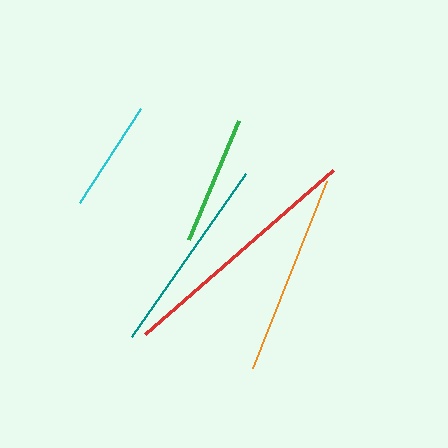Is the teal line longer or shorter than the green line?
The teal line is longer than the green line.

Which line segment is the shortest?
The cyan line is the shortest at approximately 112 pixels.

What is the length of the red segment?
The red segment is approximately 250 pixels long.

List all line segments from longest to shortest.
From longest to shortest: red, orange, teal, green, cyan.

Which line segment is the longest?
The red line is the longest at approximately 250 pixels.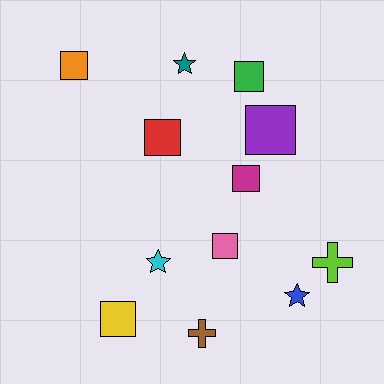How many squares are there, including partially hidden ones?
There are 7 squares.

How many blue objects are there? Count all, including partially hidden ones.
There is 1 blue object.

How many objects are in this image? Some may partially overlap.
There are 12 objects.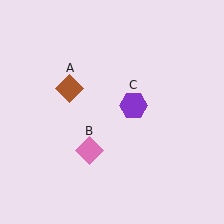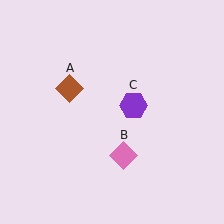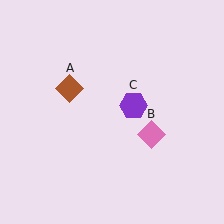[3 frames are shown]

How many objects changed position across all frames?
1 object changed position: pink diamond (object B).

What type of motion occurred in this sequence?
The pink diamond (object B) rotated counterclockwise around the center of the scene.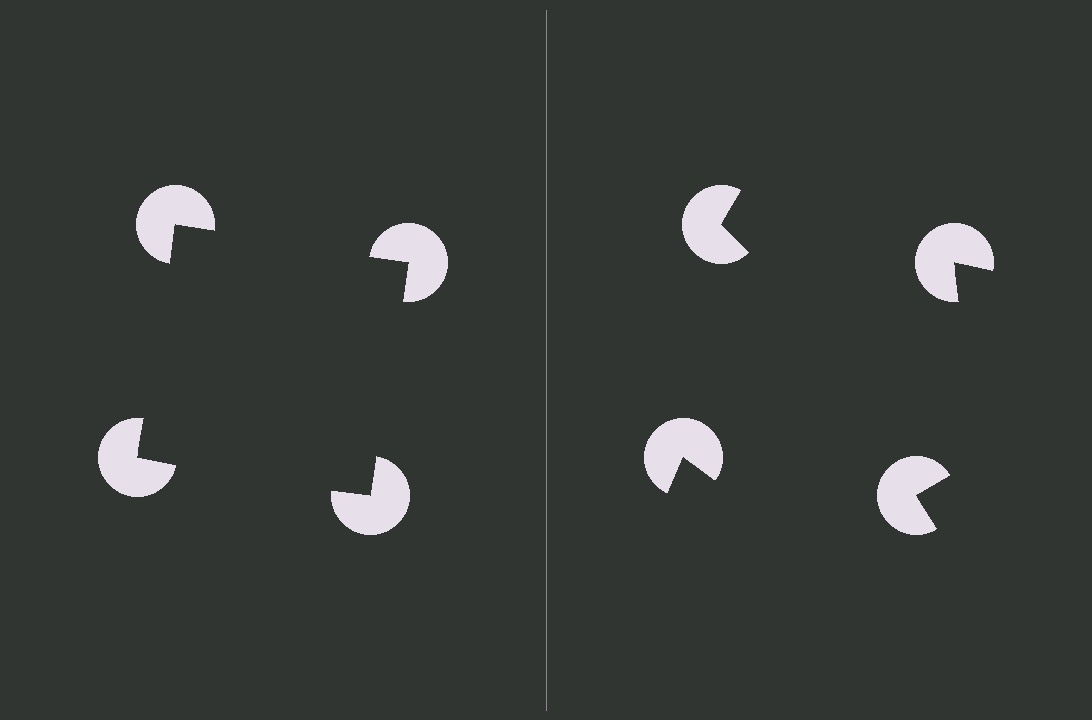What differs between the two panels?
The pac-man discs are positioned identically on both sides; only the wedge orientations differ. On the left they align to a square; on the right they are misaligned.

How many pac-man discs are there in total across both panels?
8 — 4 on each side.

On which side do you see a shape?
An illusory square appears on the left side. On the right side the wedge cuts are rotated, so no coherent shape forms.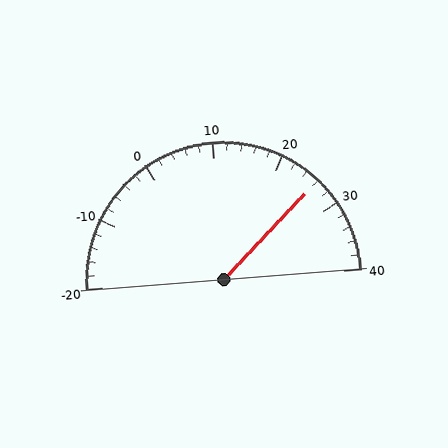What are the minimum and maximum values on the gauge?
The gauge ranges from -20 to 40.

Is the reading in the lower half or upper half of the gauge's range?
The reading is in the upper half of the range (-20 to 40).